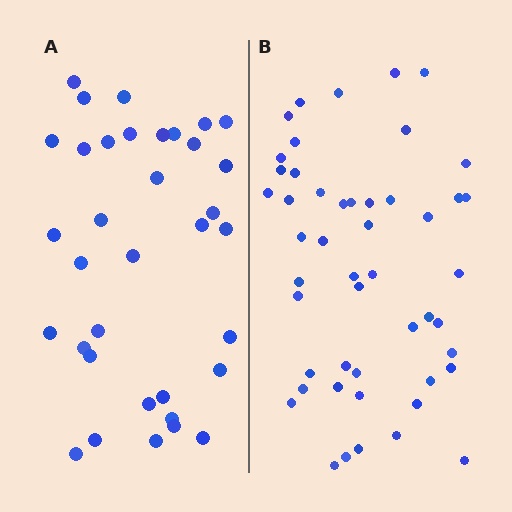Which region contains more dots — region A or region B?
Region B (the right region) has more dots.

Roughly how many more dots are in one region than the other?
Region B has approximately 15 more dots than region A.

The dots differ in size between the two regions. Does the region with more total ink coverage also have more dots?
No. Region A has more total ink coverage because its dots are larger, but region B actually contains more individual dots. Total area can be misleading — the number of items is what matters here.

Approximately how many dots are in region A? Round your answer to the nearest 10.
About 40 dots. (The exact count is 35, which rounds to 40.)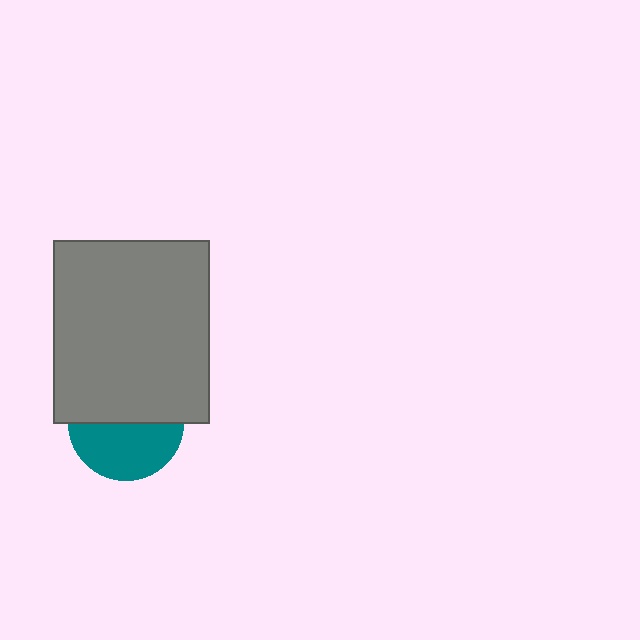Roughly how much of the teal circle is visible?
About half of it is visible (roughly 50%).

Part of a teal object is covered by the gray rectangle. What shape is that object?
It is a circle.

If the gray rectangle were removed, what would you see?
You would see the complete teal circle.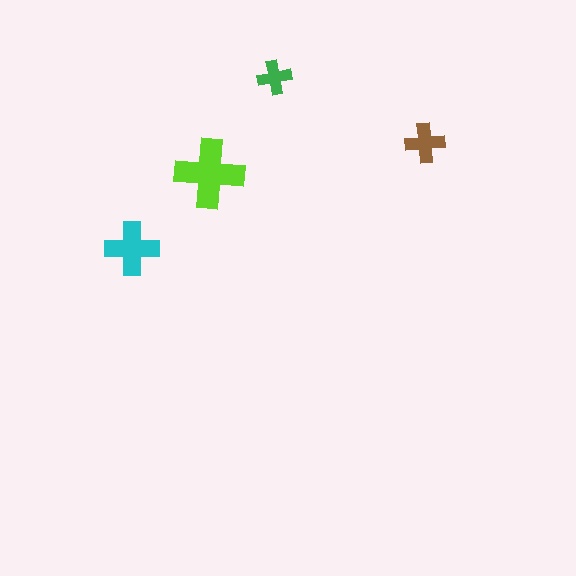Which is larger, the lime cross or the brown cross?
The lime one.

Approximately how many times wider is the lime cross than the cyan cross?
About 1.5 times wider.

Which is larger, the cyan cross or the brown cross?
The cyan one.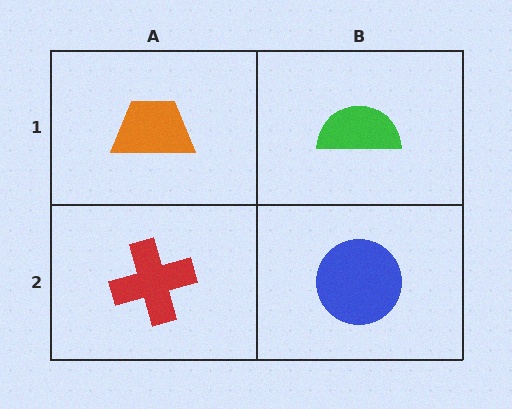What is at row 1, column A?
An orange trapezoid.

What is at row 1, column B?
A green semicircle.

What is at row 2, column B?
A blue circle.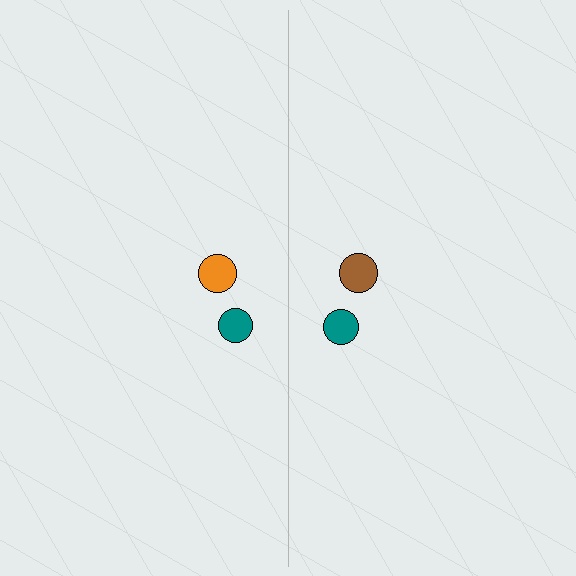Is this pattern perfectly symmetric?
No, the pattern is not perfectly symmetric. The brown circle on the right side breaks the symmetry — its mirror counterpart is orange.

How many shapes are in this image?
There are 4 shapes in this image.